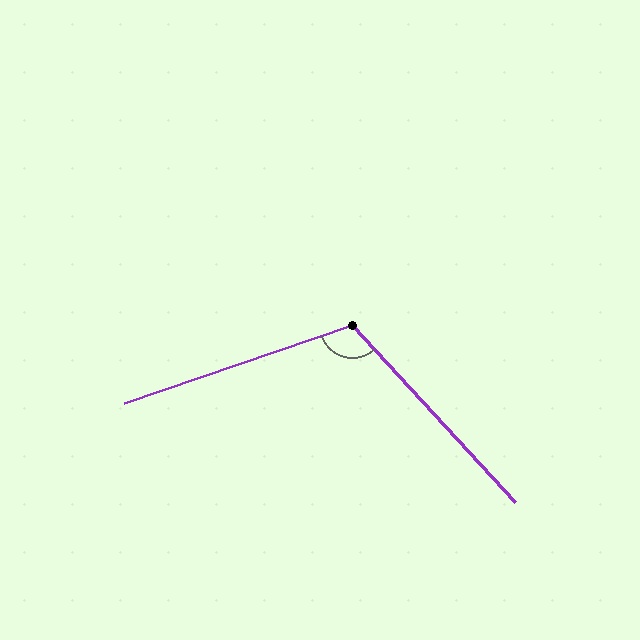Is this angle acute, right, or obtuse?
It is obtuse.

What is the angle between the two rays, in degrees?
Approximately 114 degrees.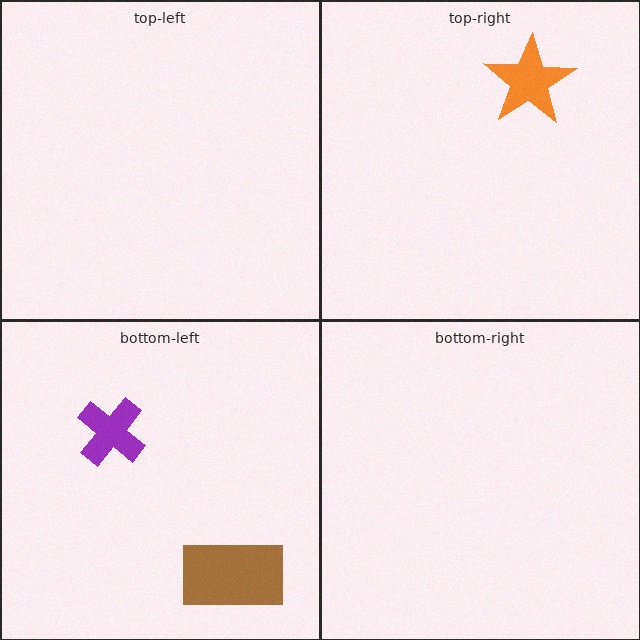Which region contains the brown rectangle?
The bottom-left region.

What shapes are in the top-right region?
The orange star.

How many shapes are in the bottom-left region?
2.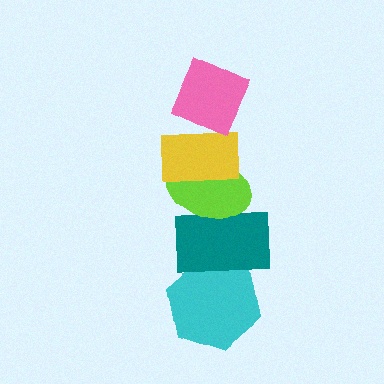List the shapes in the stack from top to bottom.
From top to bottom: the pink diamond, the yellow rectangle, the lime ellipse, the teal rectangle, the cyan hexagon.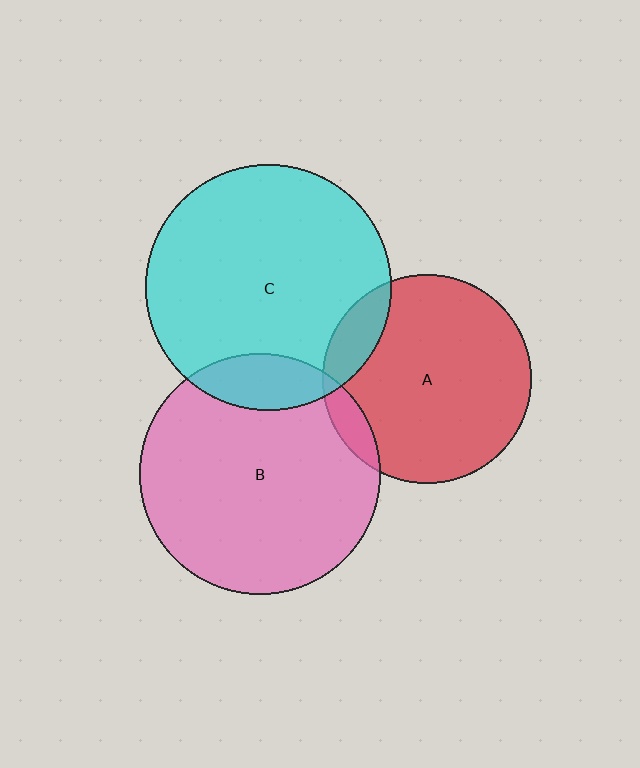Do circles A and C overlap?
Yes.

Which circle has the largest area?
Circle C (cyan).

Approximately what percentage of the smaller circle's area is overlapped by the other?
Approximately 10%.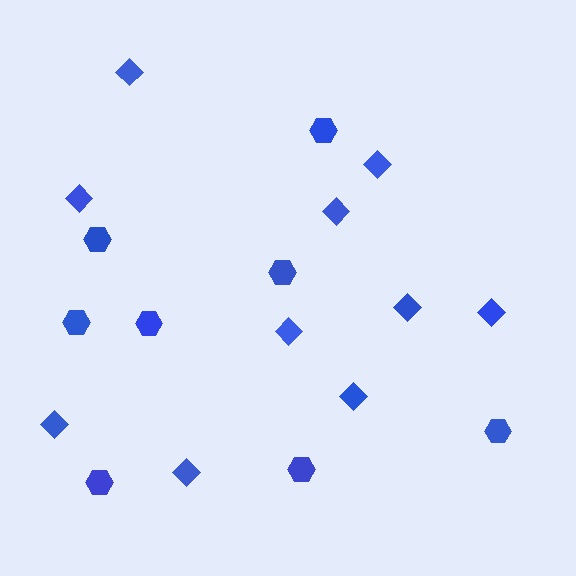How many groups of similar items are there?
There are 2 groups: one group of hexagons (8) and one group of diamonds (10).